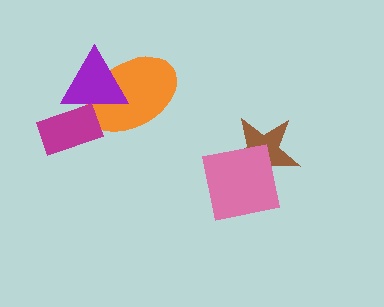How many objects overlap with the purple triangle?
2 objects overlap with the purple triangle.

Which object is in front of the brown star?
The pink square is in front of the brown star.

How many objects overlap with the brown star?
1 object overlaps with the brown star.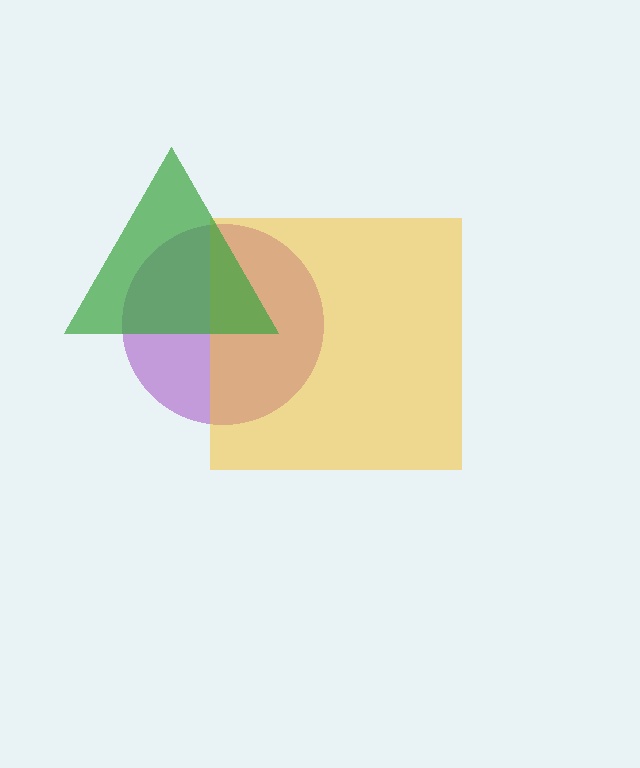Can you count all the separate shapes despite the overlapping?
Yes, there are 3 separate shapes.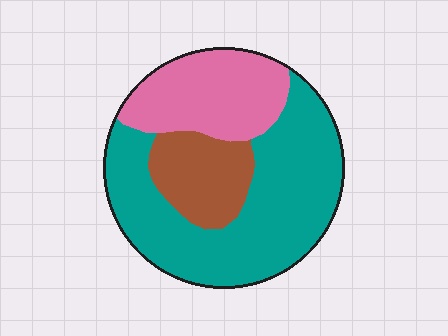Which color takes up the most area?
Teal, at roughly 55%.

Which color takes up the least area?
Brown, at roughly 15%.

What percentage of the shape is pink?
Pink takes up about one quarter (1/4) of the shape.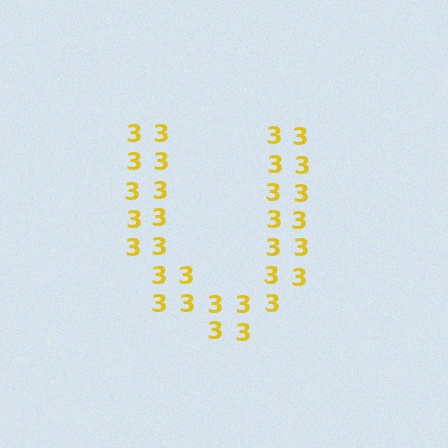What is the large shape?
The large shape is the letter U.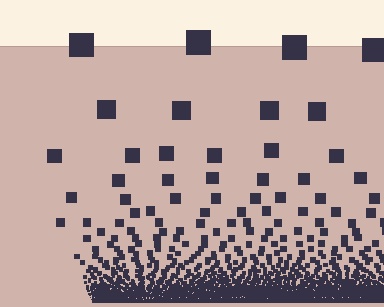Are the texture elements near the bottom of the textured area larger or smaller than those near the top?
Smaller. The gradient is inverted — elements near the bottom are smaller and denser.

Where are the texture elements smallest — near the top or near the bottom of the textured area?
Near the bottom.